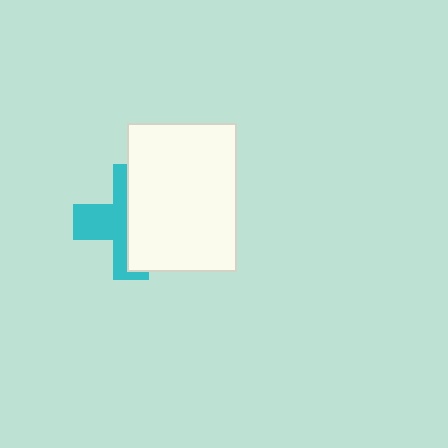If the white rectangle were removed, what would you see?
You would see the complete cyan cross.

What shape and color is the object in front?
The object in front is a white rectangle.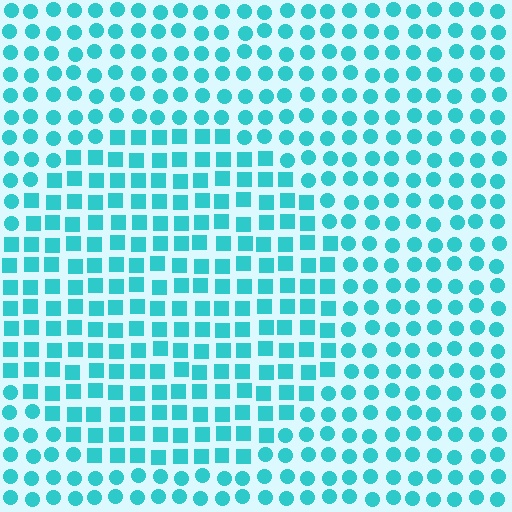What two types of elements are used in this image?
The image uses squares inside the circle region and circles outside it.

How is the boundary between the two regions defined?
The boundary is defined by a change in element shape: squares inside vs. circles outside. All elements share the same color and spacing.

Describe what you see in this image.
The image is filled with small cyan elements arranged in a uniform grid. A circle-shaped region contains squares, while the surrounding area contains circles. The boundary is defined purely by the change in element shape.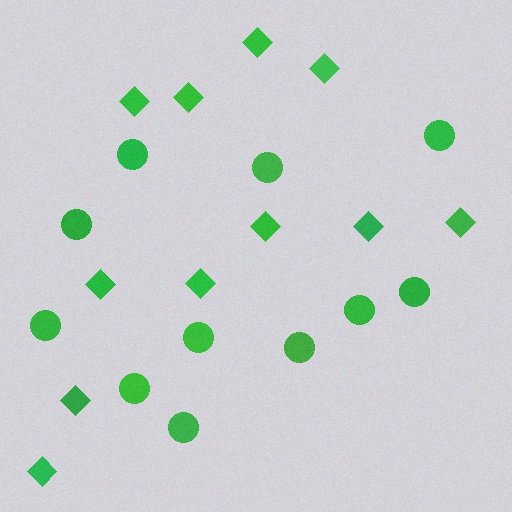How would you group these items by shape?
There are 2 groups: one group of circles (11) and one group of diamonds (11).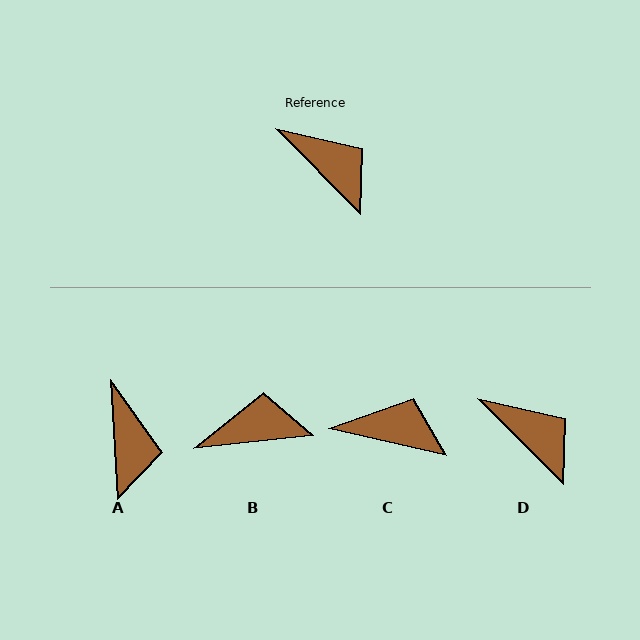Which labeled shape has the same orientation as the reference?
D.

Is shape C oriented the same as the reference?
No, it is off by about 32 degrees.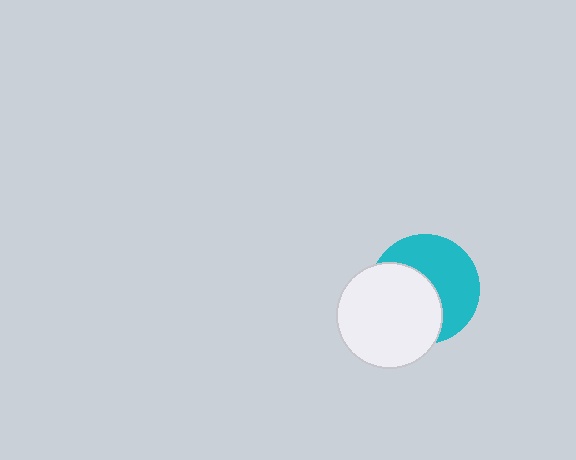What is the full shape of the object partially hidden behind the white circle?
The partially hidden object is a cyan circle.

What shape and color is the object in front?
The object in front is a white circle.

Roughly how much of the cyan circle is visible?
About half of it is visible (roughly 52%).